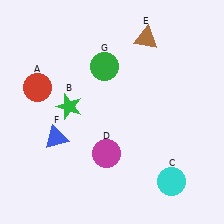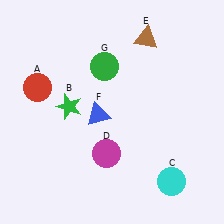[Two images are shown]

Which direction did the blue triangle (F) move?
The blue triangle (F) moved right.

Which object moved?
The blue triangle (F) moved right.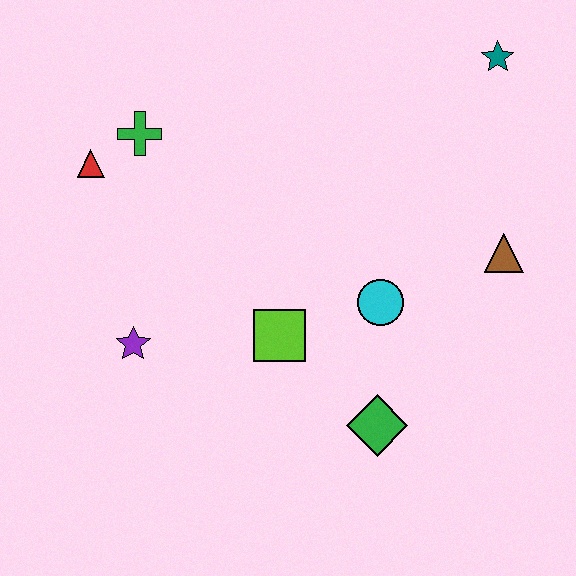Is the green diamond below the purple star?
Yes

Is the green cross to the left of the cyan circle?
Yes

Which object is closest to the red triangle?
The green cross is closest to the red triangle.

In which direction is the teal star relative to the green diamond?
The teal star is above the green diamond.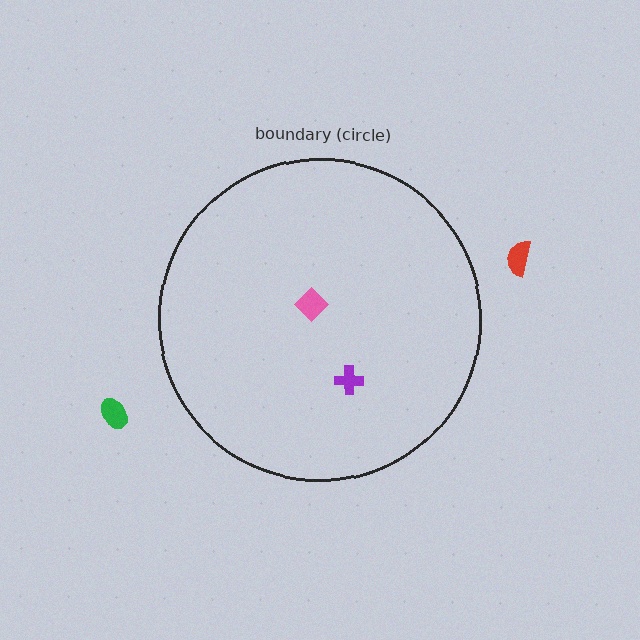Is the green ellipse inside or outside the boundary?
Outside.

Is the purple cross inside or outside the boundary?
Inside.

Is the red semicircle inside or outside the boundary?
Outside.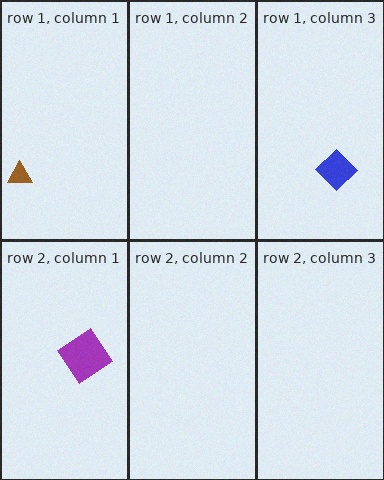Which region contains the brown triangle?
The row 1, column 1 region.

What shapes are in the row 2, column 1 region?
The purple diamond.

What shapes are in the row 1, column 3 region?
The blue diamond.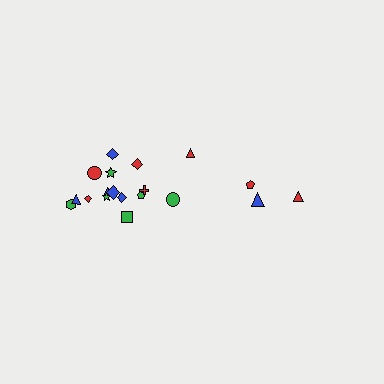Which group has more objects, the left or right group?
The left group.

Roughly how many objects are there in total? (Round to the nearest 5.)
Roughly 20 objects in total.